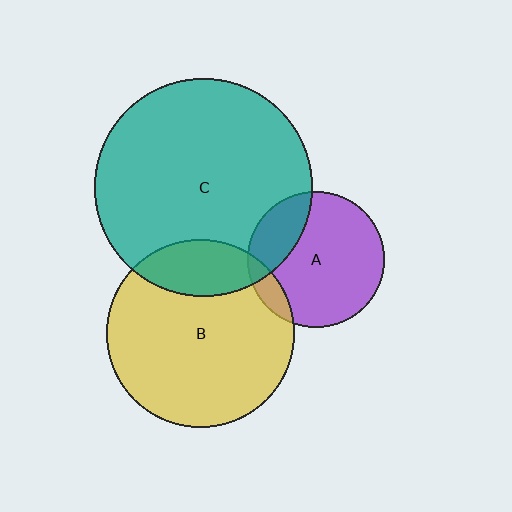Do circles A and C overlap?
Yes.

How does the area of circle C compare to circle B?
Approximately 1.4 times.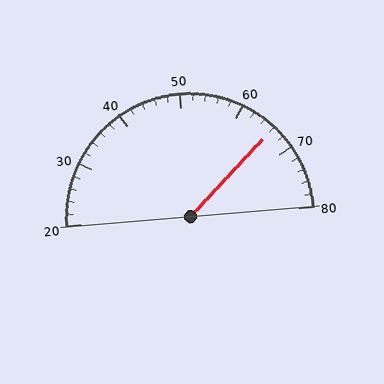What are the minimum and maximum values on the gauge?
The gauge ranges from 20 to 80.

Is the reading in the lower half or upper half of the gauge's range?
The reading is in the upper half of the range (20 to 80).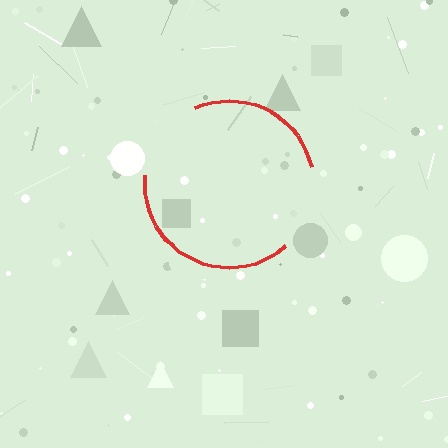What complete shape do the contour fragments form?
The contour fragments form a circle.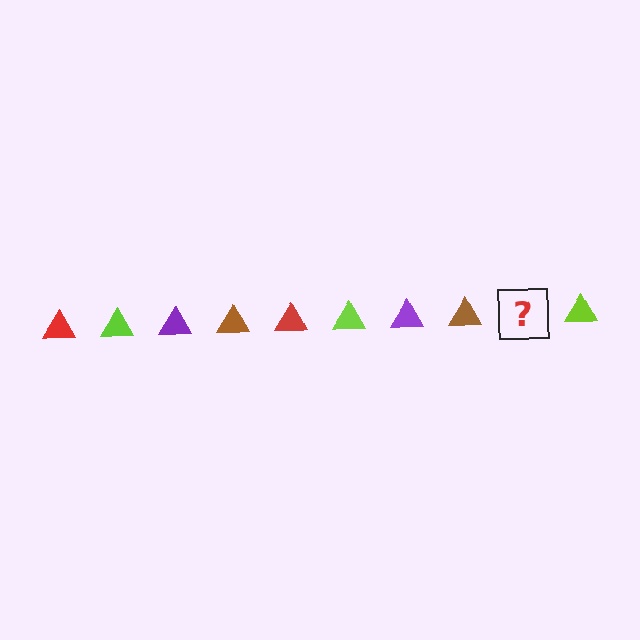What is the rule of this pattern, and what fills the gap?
The rule is that the pattern cycles through red, lime, purple, brown triangles. The gap should be filled with a red triangle.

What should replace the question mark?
The question mark should be replaced with a red triangle.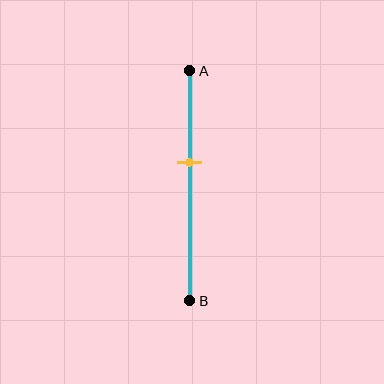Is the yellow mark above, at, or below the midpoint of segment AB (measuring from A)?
The yellow mark is above the midpoint of segment AB.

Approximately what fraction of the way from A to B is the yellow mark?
The yellow mark is approximately 40% of the way from A to B.